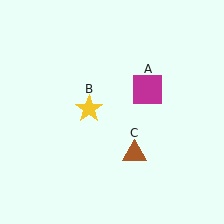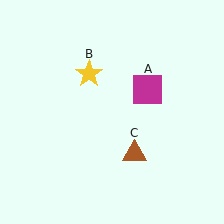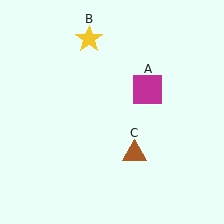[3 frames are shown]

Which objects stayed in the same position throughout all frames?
Magenta square (object A) and brown triangle (object C) remained stationary.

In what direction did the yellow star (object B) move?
The yellow star (object B) moved up.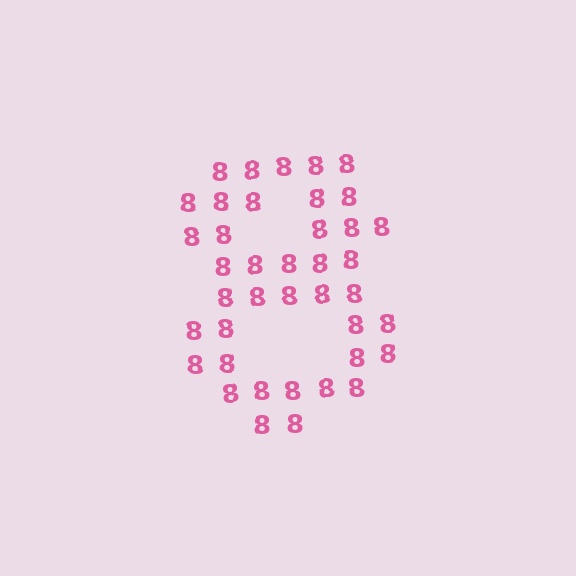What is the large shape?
The large shape is the digit 8.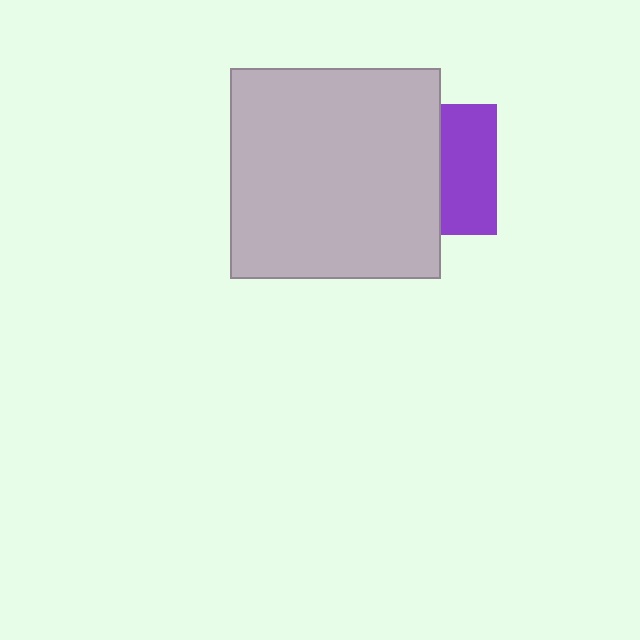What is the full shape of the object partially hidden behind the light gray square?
The partially hidden object is a purple square.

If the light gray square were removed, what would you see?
You would see the complete purple square.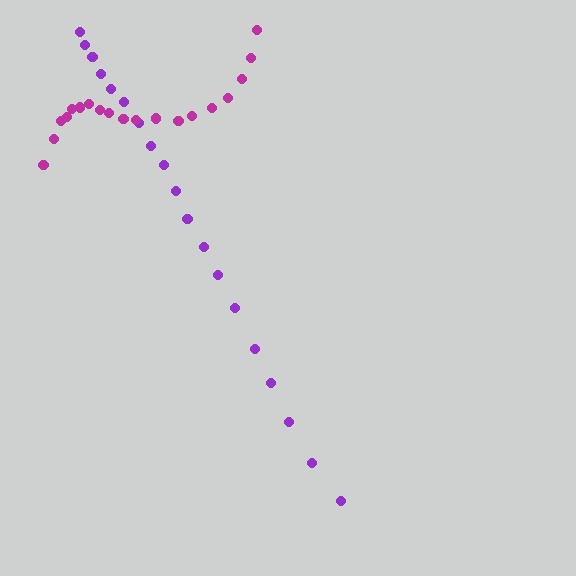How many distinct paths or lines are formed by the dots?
There are 2 distinct paths.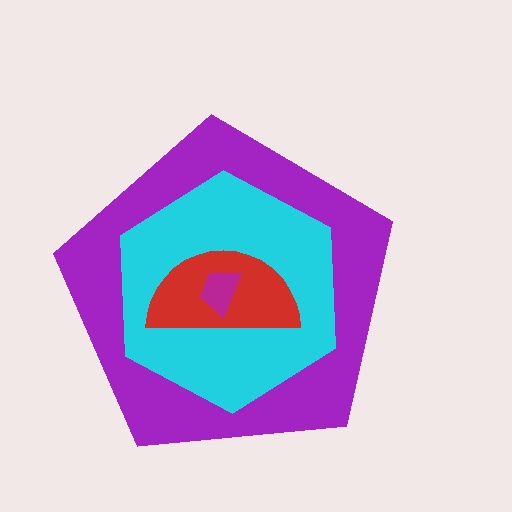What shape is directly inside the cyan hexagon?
The red semicircle.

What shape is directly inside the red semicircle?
The magenta trapezoid.